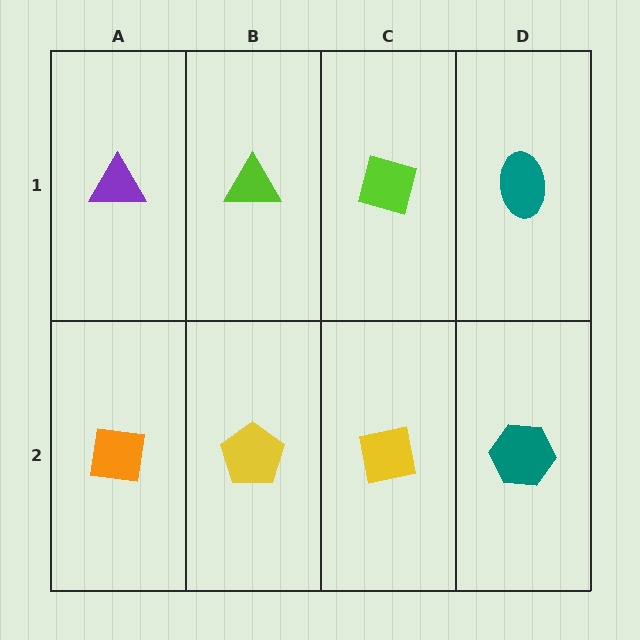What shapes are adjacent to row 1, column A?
An orange square (row 2, column A), a lime triangle (row 1, column B).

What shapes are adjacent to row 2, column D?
A teal ellipse (row 1, column D), a yellow square (row 2, column C).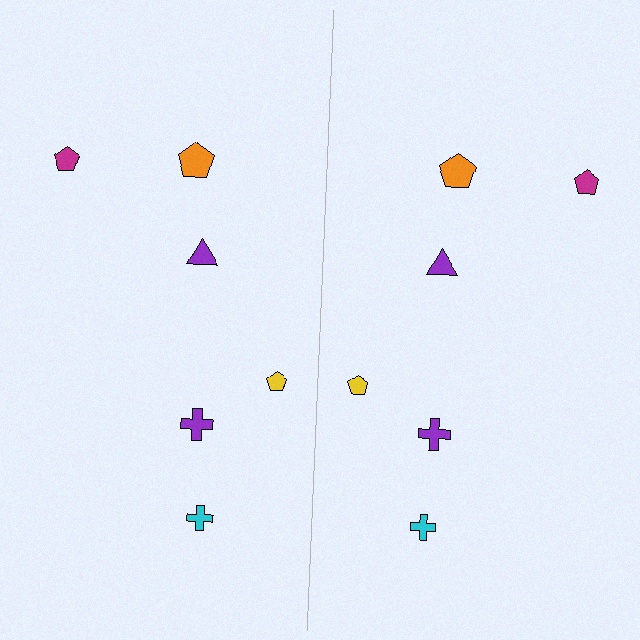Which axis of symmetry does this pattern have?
The pattern has a vertical axis of symmetry running through the center of the image.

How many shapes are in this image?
There are 12 shapes in this image.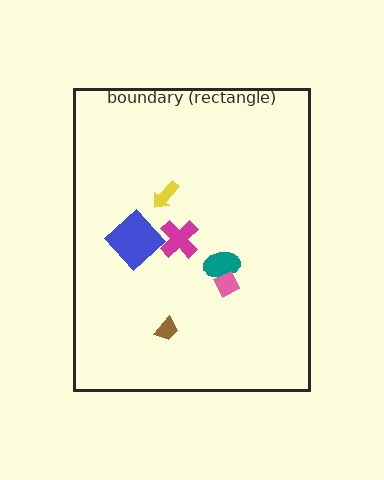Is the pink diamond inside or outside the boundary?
Inside.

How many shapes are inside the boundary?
6 inside, 0 outside.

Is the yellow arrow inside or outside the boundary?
Inside.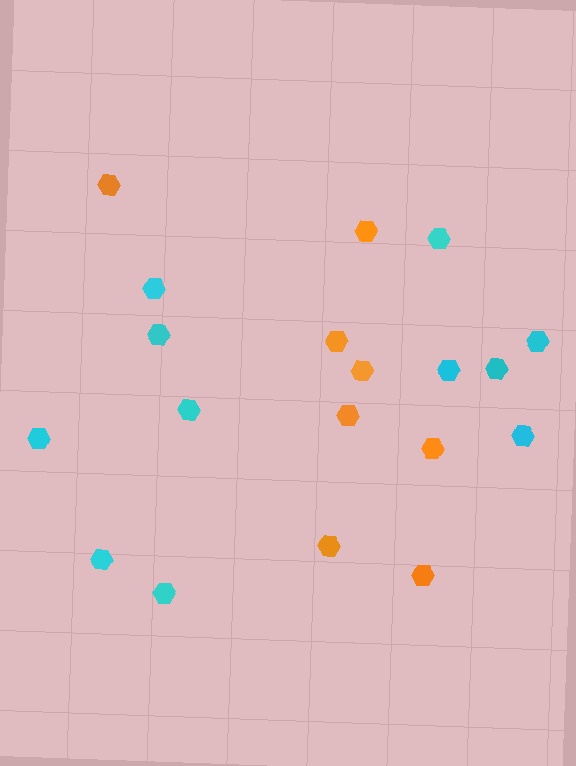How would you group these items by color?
There are 2 groups: one group of cyan hexagons (11) and one group of orange hexagons (8).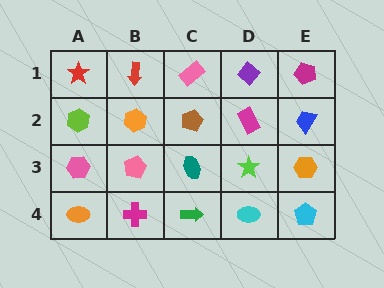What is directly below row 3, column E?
A cyan pentagon.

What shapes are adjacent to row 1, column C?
A brown pentagon (row 2, column C), a red arrow (row 1, column B), a purple diamond (row 1, column D).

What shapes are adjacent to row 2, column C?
A pink rectangle (row 1, column C), a teal ellipse (row 3, column C), an orange hexagon (row 2, column B), a magenta rectangle (row 2, column D).